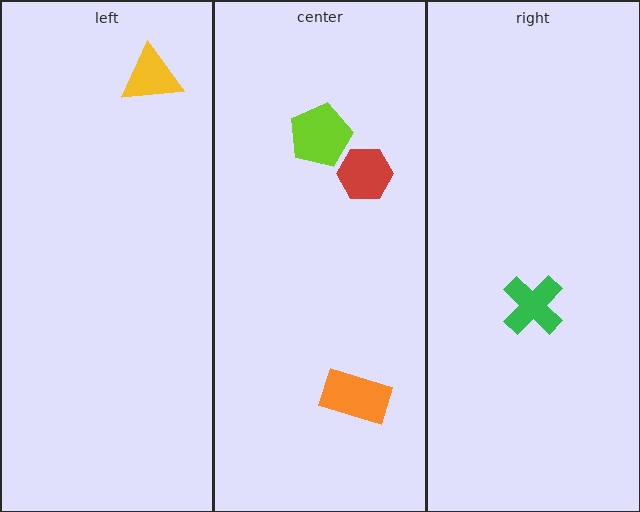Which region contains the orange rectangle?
The center region.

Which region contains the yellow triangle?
The left region.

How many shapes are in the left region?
1.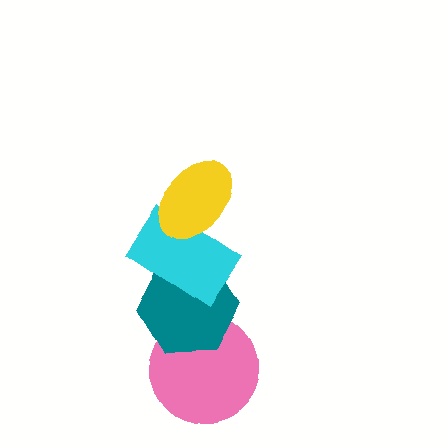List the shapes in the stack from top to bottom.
From top to bottom: the yellow ellipse, the cyan rectangle, the teal hexagon, the pink circle.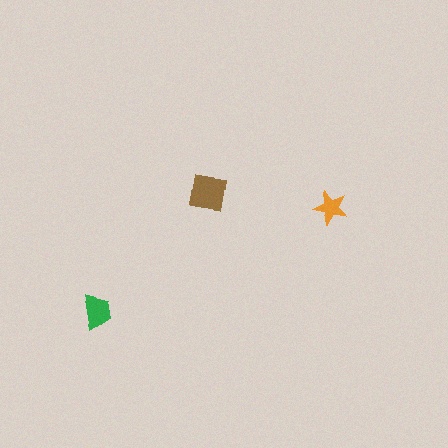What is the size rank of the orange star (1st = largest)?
3rd.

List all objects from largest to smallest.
The brown square, the green trapezoid, the orange star.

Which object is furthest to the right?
The orange star is rightmost.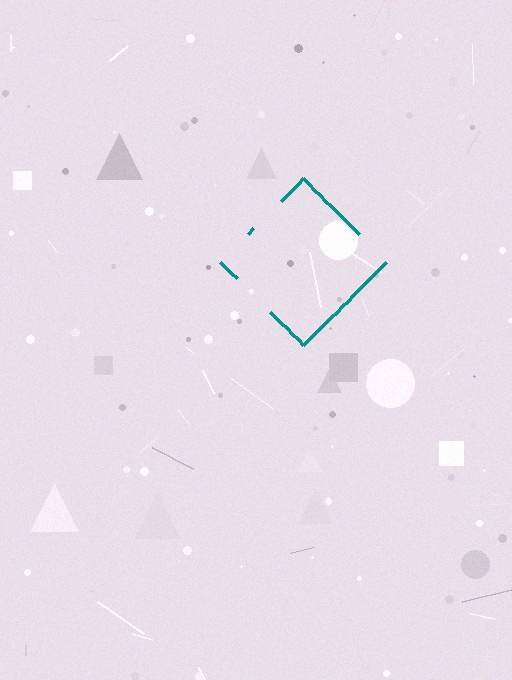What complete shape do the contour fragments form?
The contour fragments form a diamond.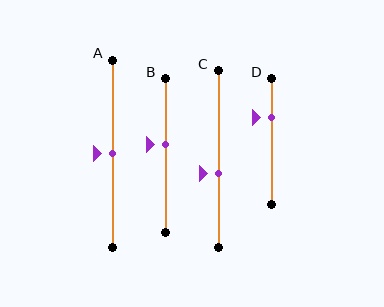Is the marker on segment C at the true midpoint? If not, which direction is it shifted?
No, the marker on segment C is shifted downward by about 8% of the segment length.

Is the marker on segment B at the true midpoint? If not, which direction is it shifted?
No, the marker on segment B is shifted upward by about 7% of the segment length.